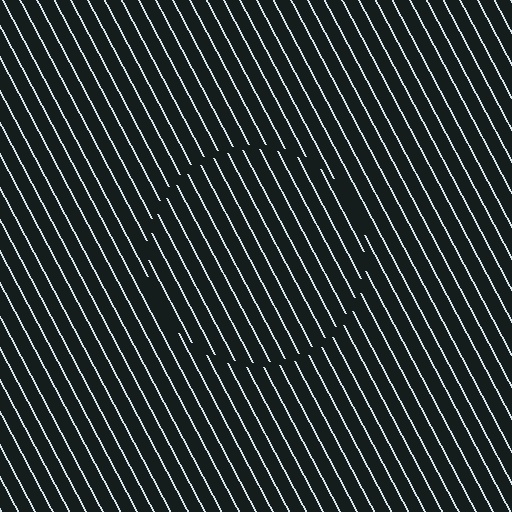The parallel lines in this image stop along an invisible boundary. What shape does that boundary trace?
An illusory circle. The interior of the shape contains the same grating, shifted by half a period — the contour is defined by the phase discontinuity where line-ends from the inner and outer gratings abut.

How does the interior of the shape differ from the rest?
The interior of the shape contains the same grating, shifted by half a period — the contour is defined by the phase discontinuity where line-ends from the inner and outer gratings abut.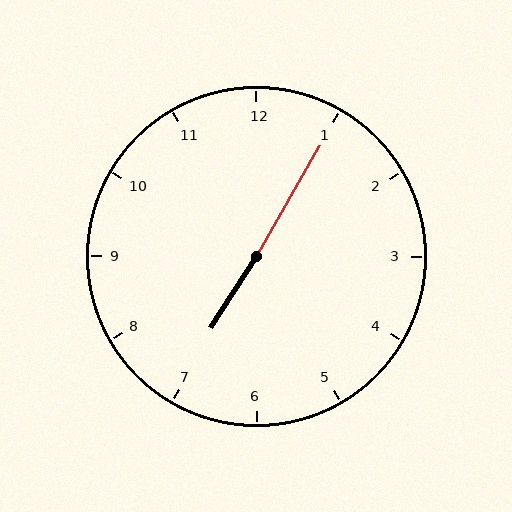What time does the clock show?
7:05.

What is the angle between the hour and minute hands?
Approximately 178 degrees.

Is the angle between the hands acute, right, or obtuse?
It is obtuse.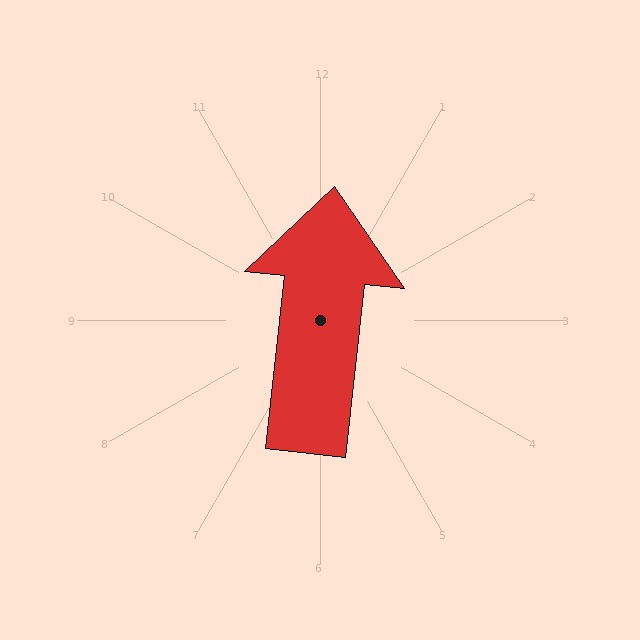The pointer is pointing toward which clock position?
Roughly 12 o'clock.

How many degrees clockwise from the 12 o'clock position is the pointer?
Approximately 6 degrees.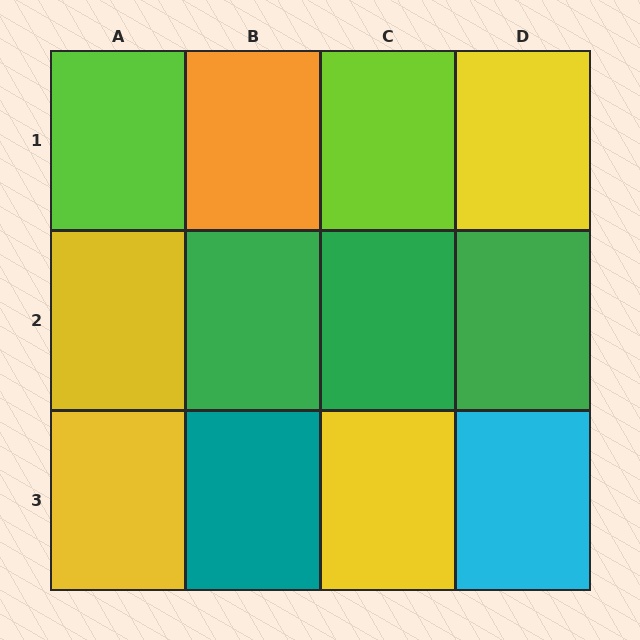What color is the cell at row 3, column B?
Teal.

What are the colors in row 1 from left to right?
Lime, orange, lime, yellow.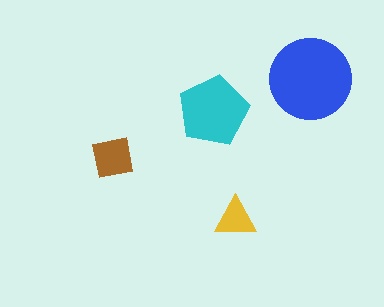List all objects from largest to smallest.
The blue circle, the cyan pentagon, the brown square, the yellow triangle.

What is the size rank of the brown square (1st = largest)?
3rd.